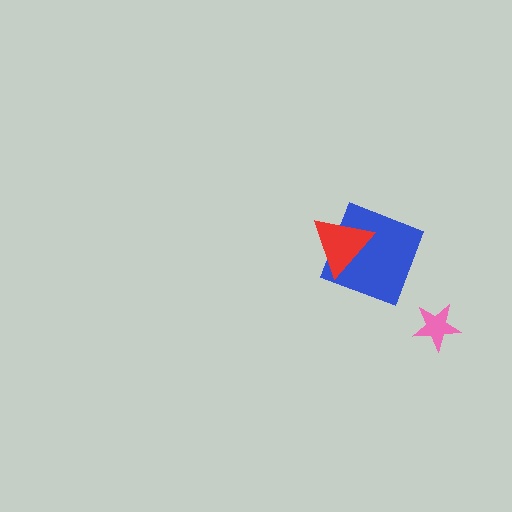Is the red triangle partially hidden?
No, no other shape covers it.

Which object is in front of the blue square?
The red triangle is in front of the blue square.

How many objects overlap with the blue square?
1 object overlaps with the blue square.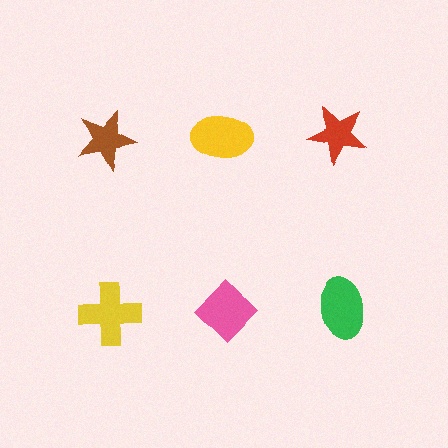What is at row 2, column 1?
A yellow cross.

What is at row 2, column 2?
A pink diamond.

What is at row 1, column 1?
A brown star.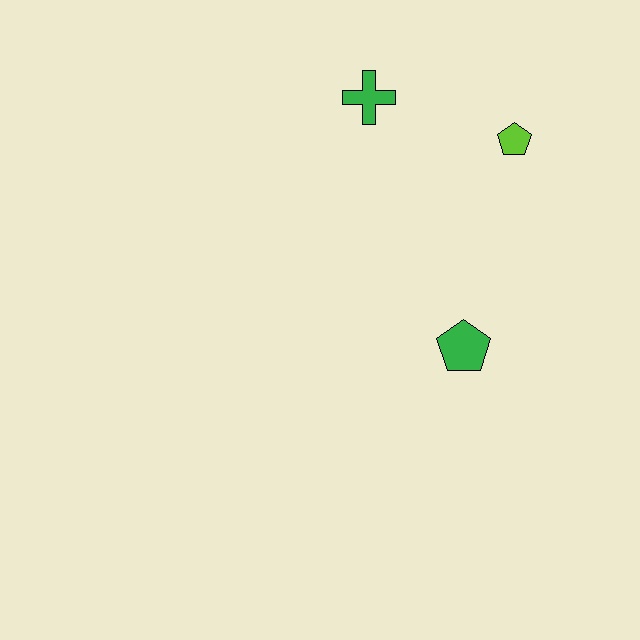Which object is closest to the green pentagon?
The lime pentagon is closest to the green pentagon.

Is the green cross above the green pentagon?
Yes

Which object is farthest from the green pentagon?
The green cross is farthest from the green pentagon.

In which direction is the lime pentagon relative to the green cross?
The lime pentagon is to the right of the green cross.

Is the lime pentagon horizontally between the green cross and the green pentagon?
No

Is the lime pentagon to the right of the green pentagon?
Yes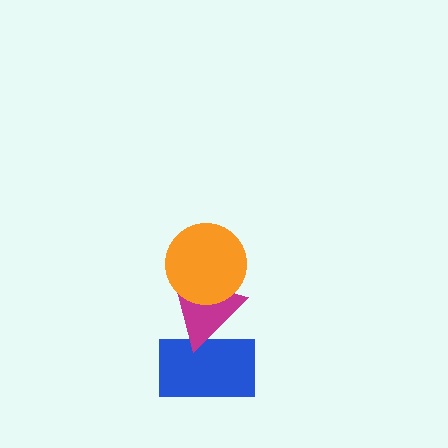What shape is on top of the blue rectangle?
The magenta triangle is on top of the blue rectangle.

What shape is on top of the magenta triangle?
The orange circle is on top of the magenta triangle.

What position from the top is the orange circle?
The orange circle is 1st from the top.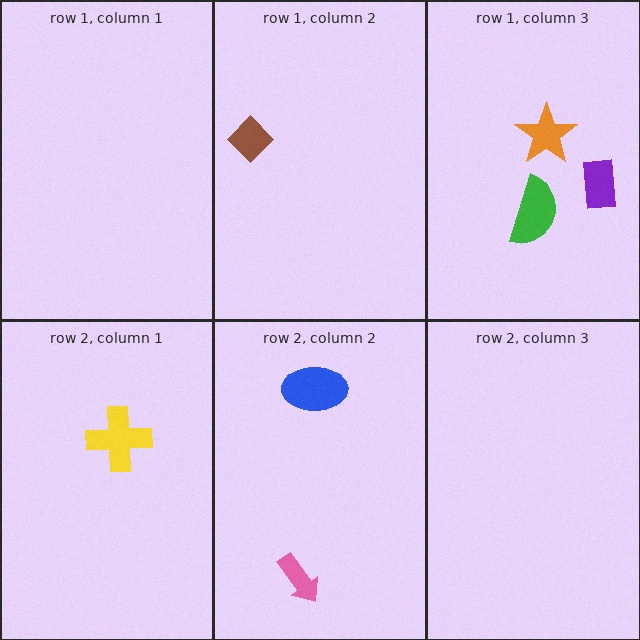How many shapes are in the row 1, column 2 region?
1.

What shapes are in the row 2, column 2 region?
The blue ellipse, the pink arrow.